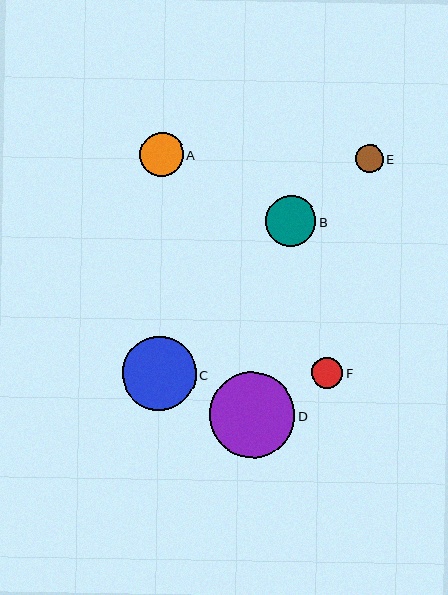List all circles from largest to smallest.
From largest to smallest: D, C, B, A, F, E.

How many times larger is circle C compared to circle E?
Circle C is approximately 2.7 times the size of circle E.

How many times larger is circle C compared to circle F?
Circle C is approximately 2.4 times the size of circle F.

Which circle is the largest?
Circle D is the largest with a size of approximately 86 pixels.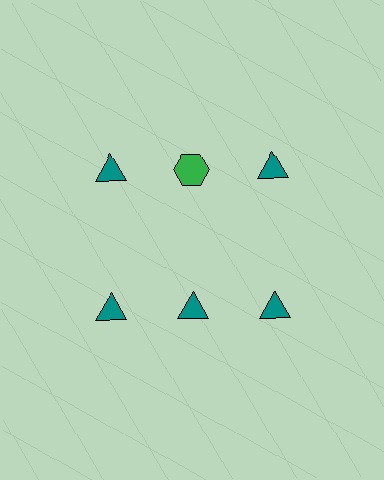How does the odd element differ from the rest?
It differs in both color (green instead of teal) and shape (hexagon instead of triangle).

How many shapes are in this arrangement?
There are 6 shapes arranged in a grid pattern.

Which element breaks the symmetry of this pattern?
The green hexagon in the top row, second from left column breaks the symmetry. All other shapes are teal triangles.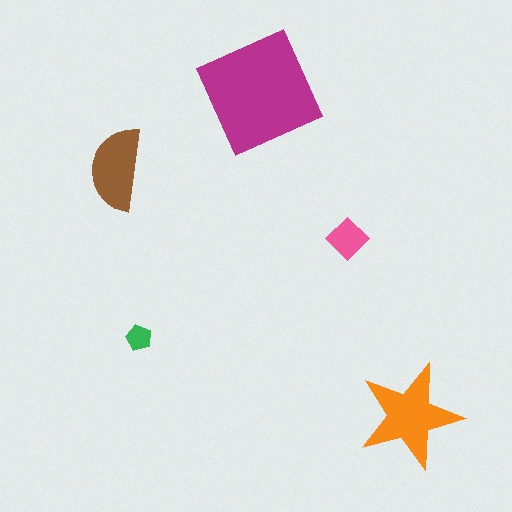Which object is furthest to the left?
The brown semicircle is leftmost.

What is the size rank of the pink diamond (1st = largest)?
4th.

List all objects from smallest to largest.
The green pentagon, the pink diamond, the brown semicircle, the orange star, the magenta square.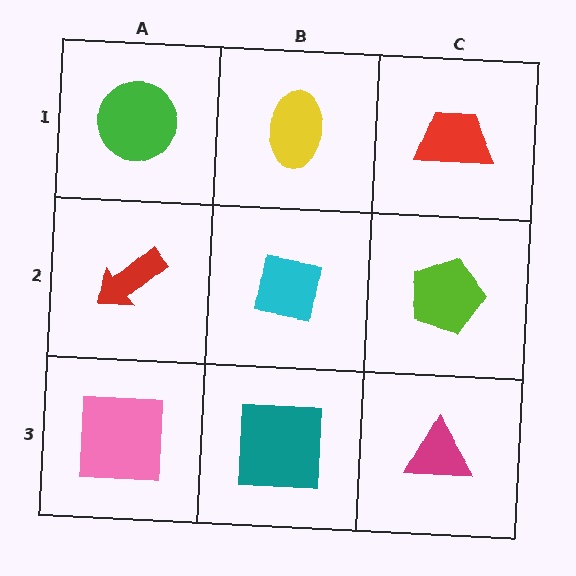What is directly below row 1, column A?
A red arrow.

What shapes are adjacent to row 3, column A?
A red arrow (row 2, column A), a teal square (row 3, column B).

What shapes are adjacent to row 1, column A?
A red arrow (row 2, column A), a yellow ellipse (row 1, column B).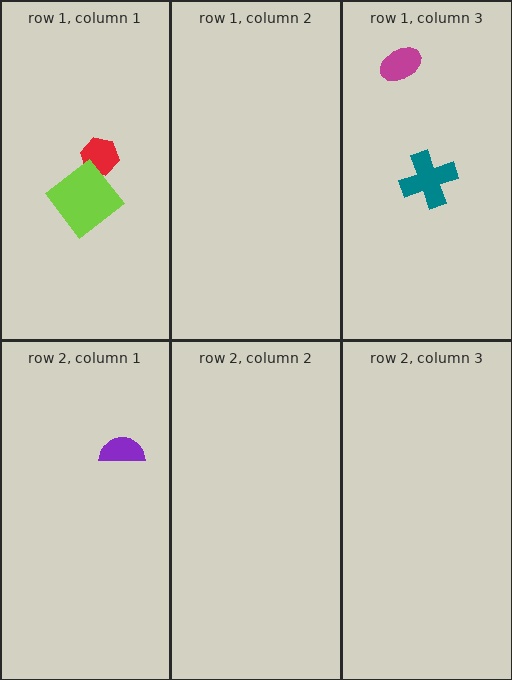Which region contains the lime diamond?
The row 1, column 1 region.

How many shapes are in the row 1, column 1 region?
2.